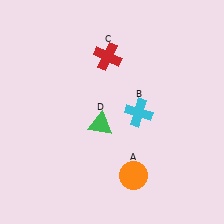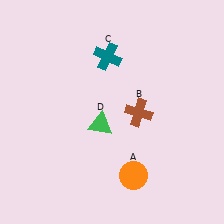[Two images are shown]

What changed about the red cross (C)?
In Image 1, C is red. In Image 2, it changed to teal.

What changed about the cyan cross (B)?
In Image 1, B is cyan. In Image 2, it changed to brown.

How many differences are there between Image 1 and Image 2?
There are 2 differences between the two images.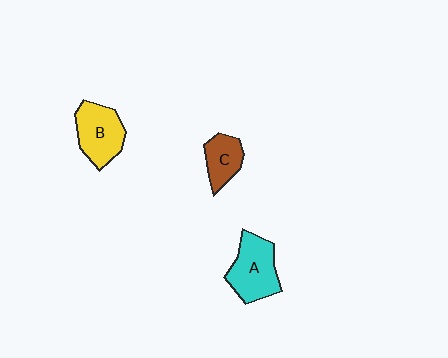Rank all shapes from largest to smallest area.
From largest to smallest: A (cyan), B (yellow), C (brown).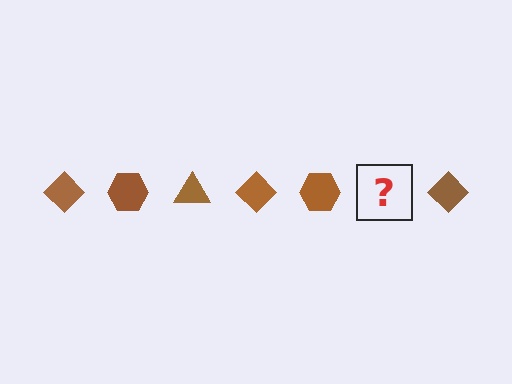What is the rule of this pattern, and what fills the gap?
The rule is that the pattern cycles through diamond, hexagon, triangle shapes in brown. The gap should be filled with a brown triangle.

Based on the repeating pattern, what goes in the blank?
The blank should be a brown triangle.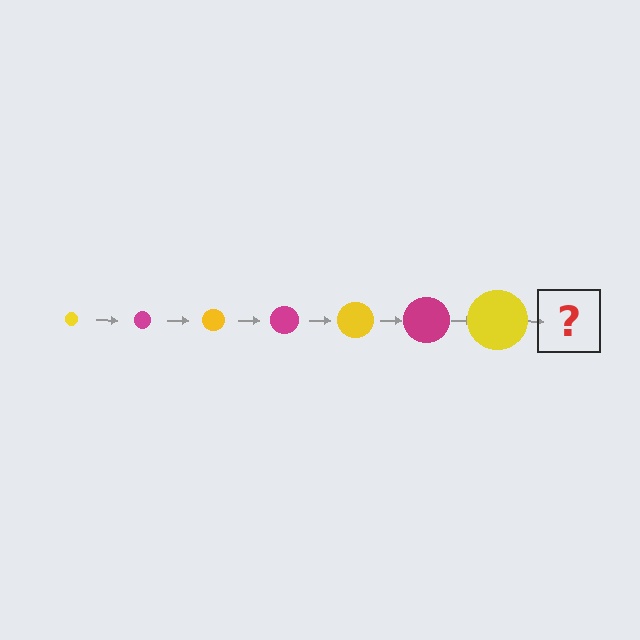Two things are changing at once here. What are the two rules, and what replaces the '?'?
The two rules are that the circle grows larger each step and the color cycles through yellow and magenta. The '?' should be a magenta circle, larger than the previous one.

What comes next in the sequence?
The next element should be a magenta circle, larger than the previous one.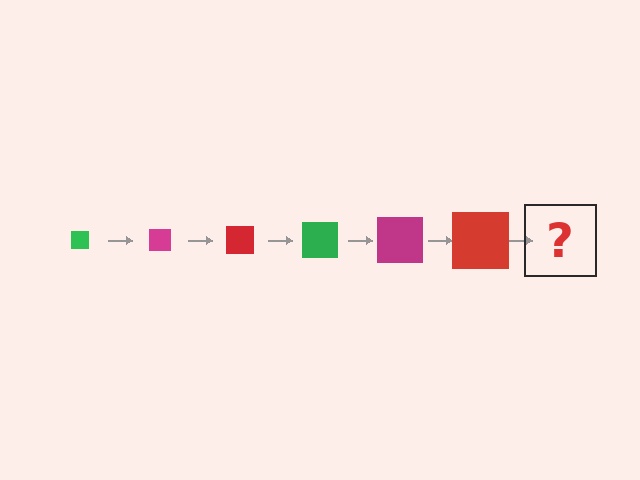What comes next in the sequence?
The next element should be a green square, larger than the previous one.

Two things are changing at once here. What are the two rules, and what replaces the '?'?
The two rules are that the square grows larger each step and the color cycles through green, magenta, and red. The '?' should be a green square, larger than the previous one.